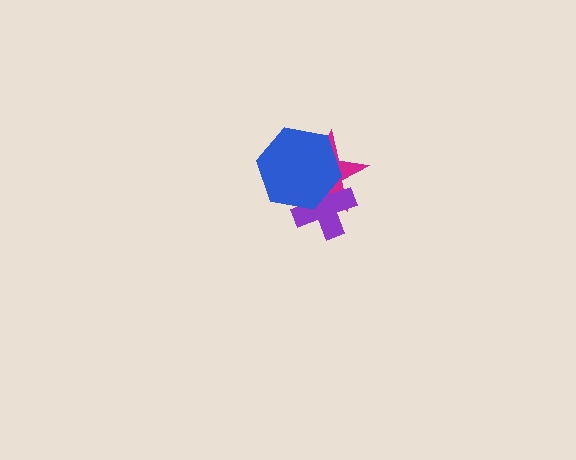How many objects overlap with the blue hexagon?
2 objects overlap with the blue hexagon.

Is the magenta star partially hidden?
Yes, it is partially covered by another shape.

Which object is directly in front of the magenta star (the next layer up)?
The purple cross is directly in front of the magenta star.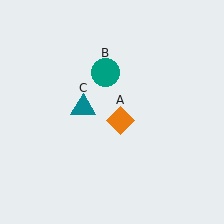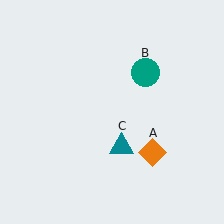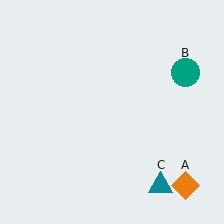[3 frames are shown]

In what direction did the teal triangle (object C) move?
The teal triangle (object C) moved down and to the right.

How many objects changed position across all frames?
3 objects changed position: orange diamond (object A), teal circle (object B), teal triangle (object C).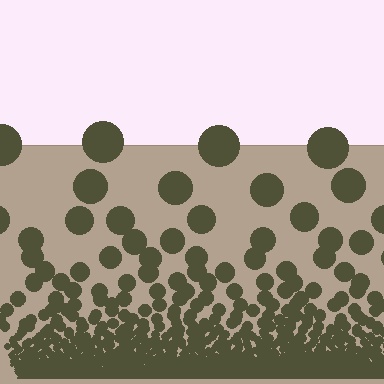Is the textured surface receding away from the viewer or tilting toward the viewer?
The surface appears to tilt toward the viewer. Texture elements get larger and sparser toward the top.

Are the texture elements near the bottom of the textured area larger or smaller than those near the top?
Smaller. The gradient is inverted — elements near the bottom are smaller and denser.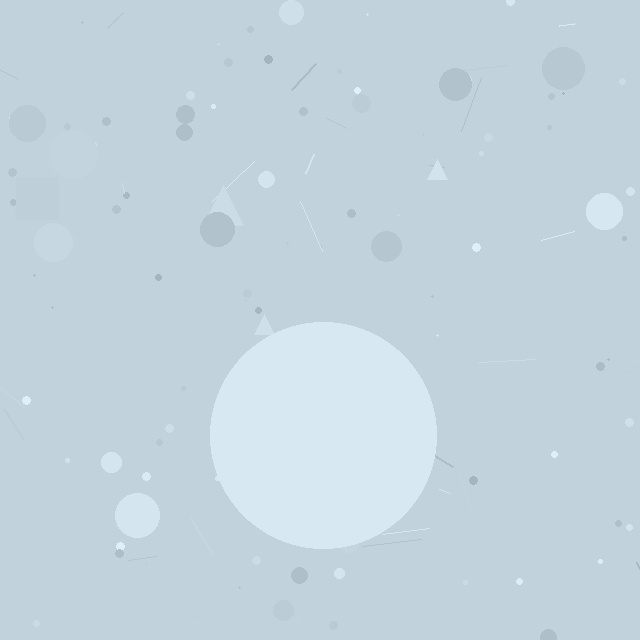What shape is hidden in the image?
A circle is hidden in the image.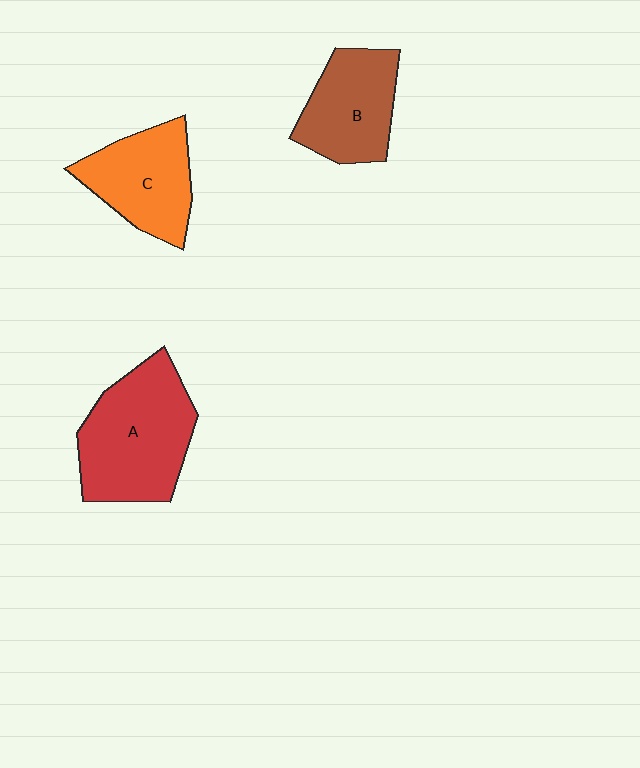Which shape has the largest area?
Shape A (red).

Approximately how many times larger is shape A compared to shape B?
Approximately 1.4 times.